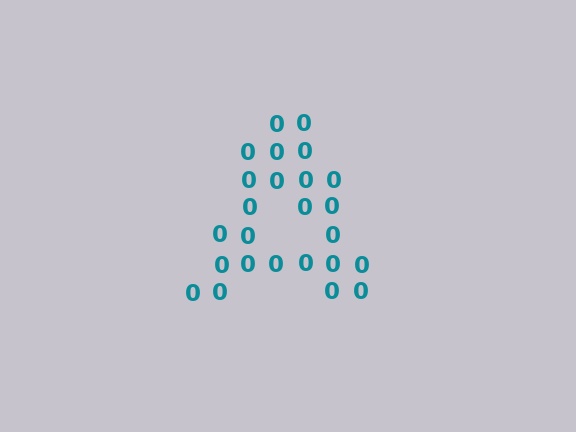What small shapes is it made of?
It is made of small digit 0's.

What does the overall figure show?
The overall figure shows the letter A.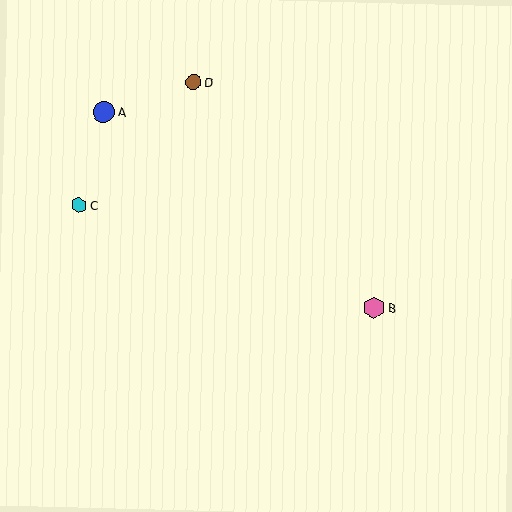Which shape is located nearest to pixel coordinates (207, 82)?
The brown circle (labeled D) at (194, 82) is nearest to that location.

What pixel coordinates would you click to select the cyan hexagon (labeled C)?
Click at (79, 205) to select the cyan hexagon C.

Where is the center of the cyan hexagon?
The center of the cyan hexagon is at (79, 205).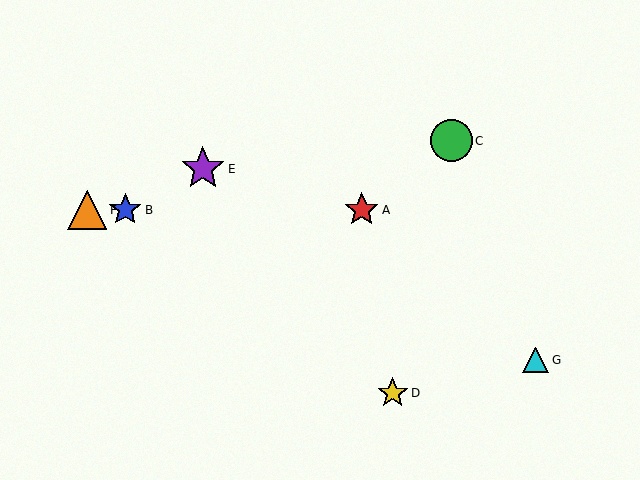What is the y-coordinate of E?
Object E is at y≈169.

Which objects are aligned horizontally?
Objects A, B, F are aligned horizontally.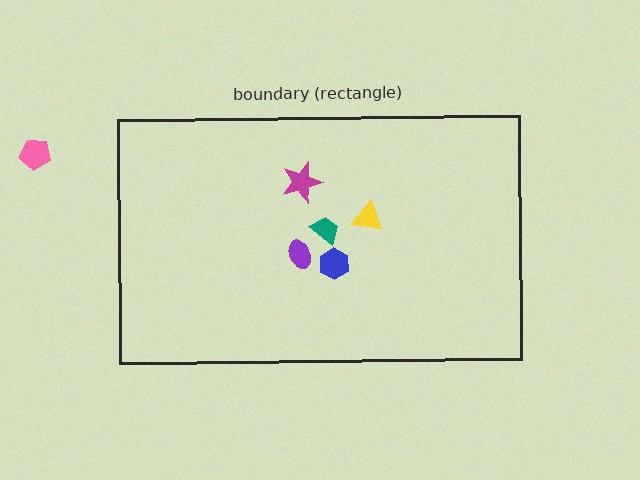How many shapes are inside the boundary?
5 inside, 1 outside.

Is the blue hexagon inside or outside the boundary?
Inside.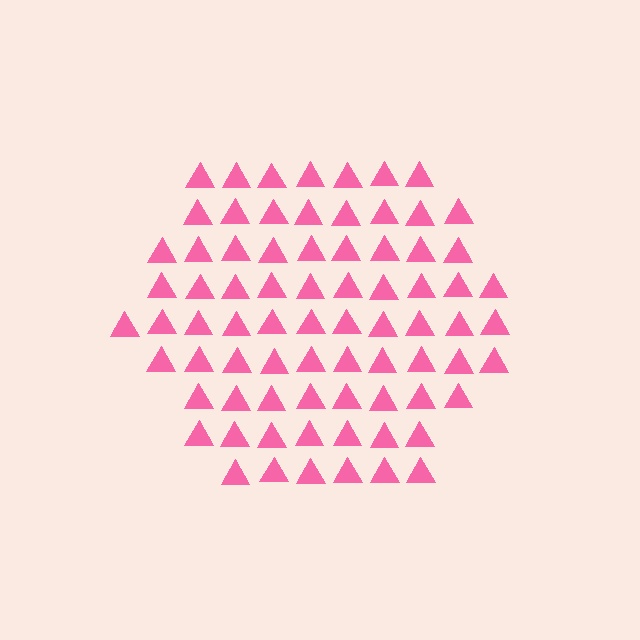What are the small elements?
The small elements are triangles.